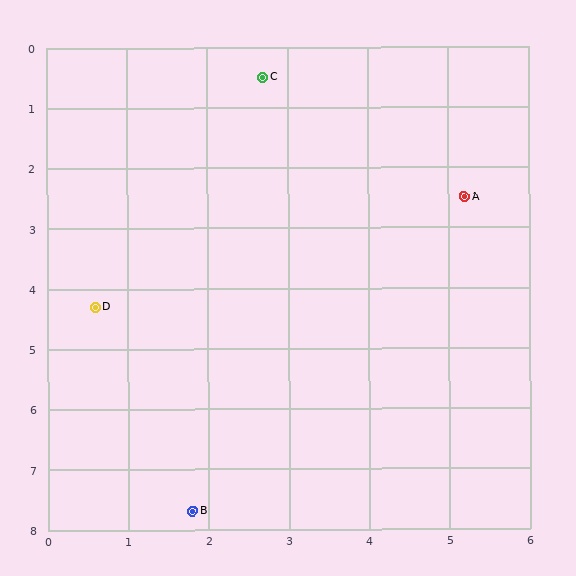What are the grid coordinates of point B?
Point B is at approximately (1.8, 7.7).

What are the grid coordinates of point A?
Point A is at approximately (5.2, 2.5).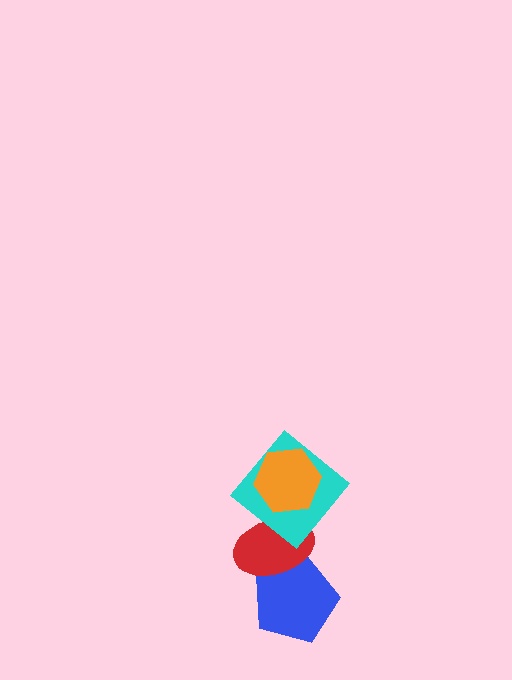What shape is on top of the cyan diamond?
The orange hexagon is on top of the cyan diamond.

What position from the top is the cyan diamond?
The cyan diamond is 2nd from the top.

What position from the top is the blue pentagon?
The blue pentagon is 4th from the top.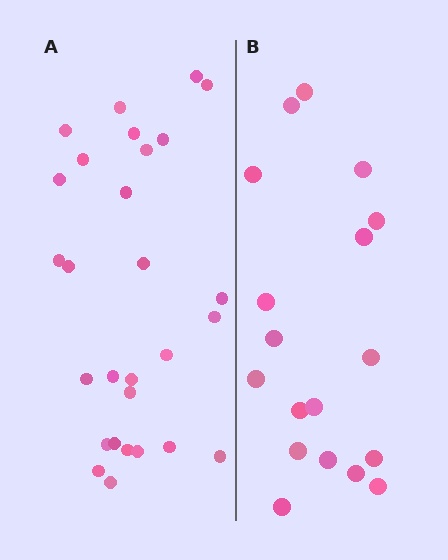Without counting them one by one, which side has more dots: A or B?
Region A (the left region) has more dots.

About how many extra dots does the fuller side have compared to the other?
Region A has roughly 10 or so more dots than region B.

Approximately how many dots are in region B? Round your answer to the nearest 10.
About 20 dots. (The exact count is 18, which rounds to 20.)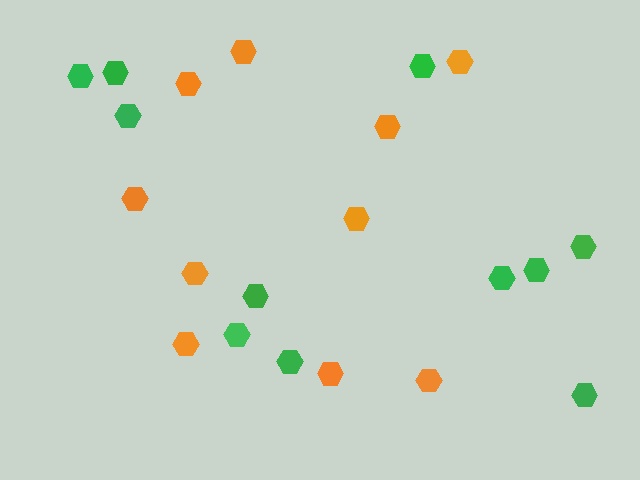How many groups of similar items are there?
There are 2 groups: one group of green hexagons (11) and one group of orange hexagons (10).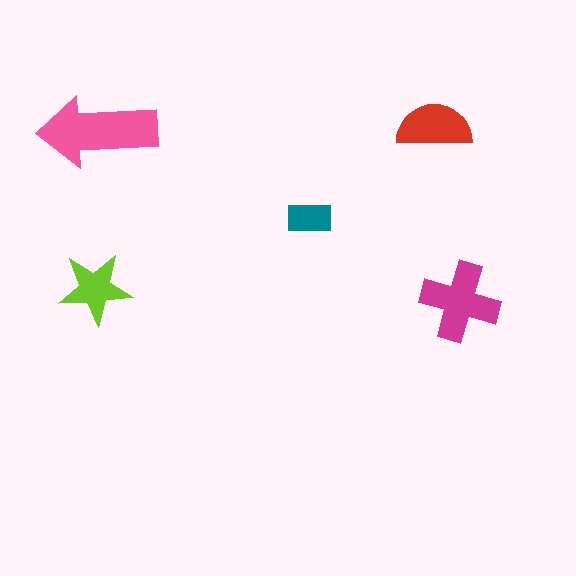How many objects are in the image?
There are 5 objects in the image.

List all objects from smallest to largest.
The teal rectangle, the lime star, the red semicircle, the magenta cross, the pink arrow.